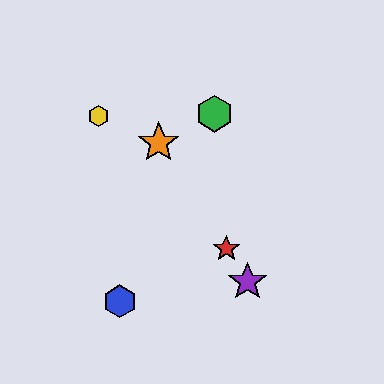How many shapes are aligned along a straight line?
3 shapes (the red star, the purple star, the orange star) are aligned along a straight line.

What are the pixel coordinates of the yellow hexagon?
The yellow hexagon is at (98, 116).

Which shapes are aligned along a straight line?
The red star, the purple star, the orange star are aligned along a straight line.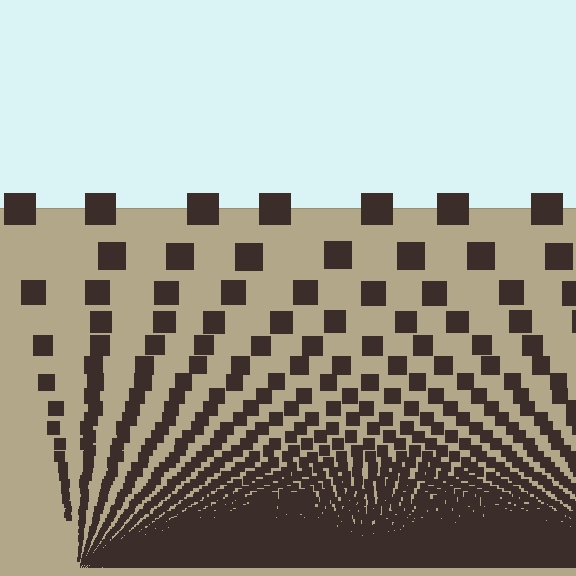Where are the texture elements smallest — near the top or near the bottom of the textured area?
Near the bottom.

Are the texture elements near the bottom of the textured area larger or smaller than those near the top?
Smaller. The gradient is inverted — elements near the bottom are smaller and denser.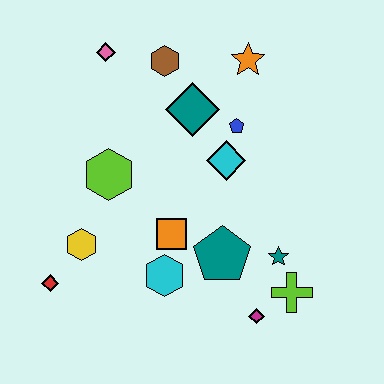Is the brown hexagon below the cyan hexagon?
No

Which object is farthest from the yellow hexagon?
The orange star is farthest from the yellow hexagon.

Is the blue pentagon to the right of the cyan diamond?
Yes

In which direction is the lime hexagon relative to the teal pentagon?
The lime hexagon is to the left of the teal pentagon.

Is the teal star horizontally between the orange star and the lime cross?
Yes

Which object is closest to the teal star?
The lime cross is closest to the teal star.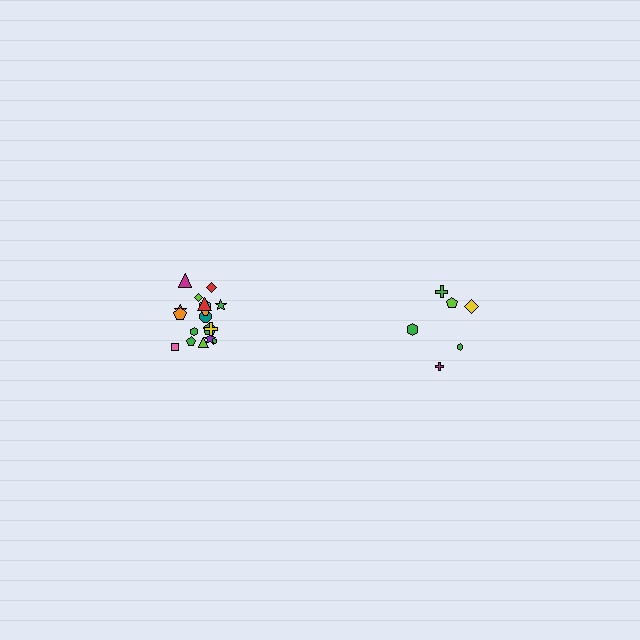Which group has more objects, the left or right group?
The left group.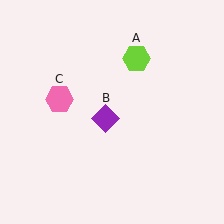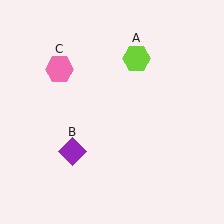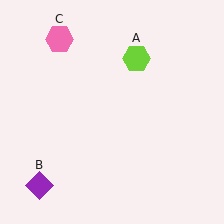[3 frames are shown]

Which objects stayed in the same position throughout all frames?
Lime hexagon (object A) remained stationary.